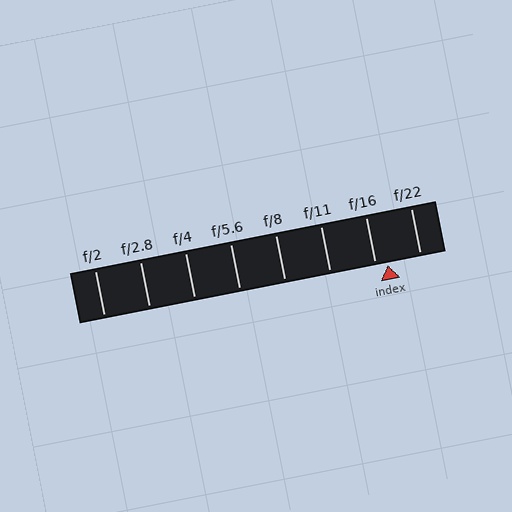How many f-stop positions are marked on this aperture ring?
There are 8 f-stop positions marked.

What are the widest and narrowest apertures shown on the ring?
The widest aperture shown is f/2 and the narrowest is f/22.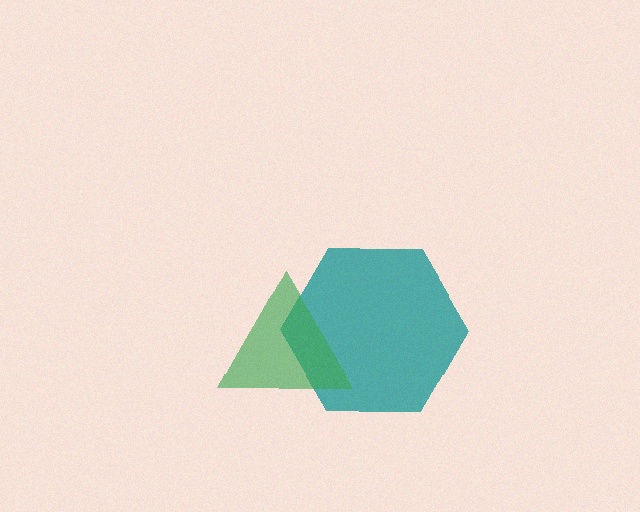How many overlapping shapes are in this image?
There are 2 overlapping shapes in the image.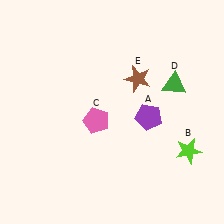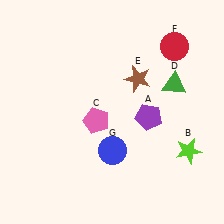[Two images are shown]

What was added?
A red circle (F), a blue circle (G) were added in Image 2.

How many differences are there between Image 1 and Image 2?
There are 2 differences between the two images.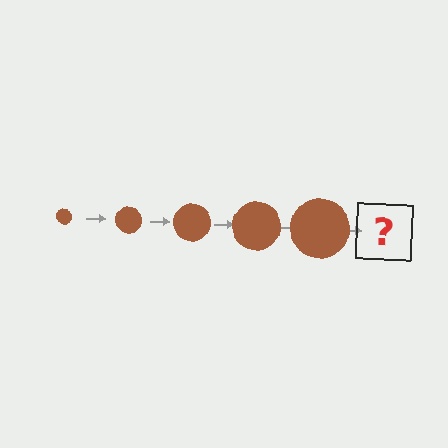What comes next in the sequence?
The next element should be a brown circle, larger than the previous one.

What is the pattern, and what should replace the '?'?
The pattern is that the circle gets progressively larger each step. The '?' should be a brown circle, larger than the previous one.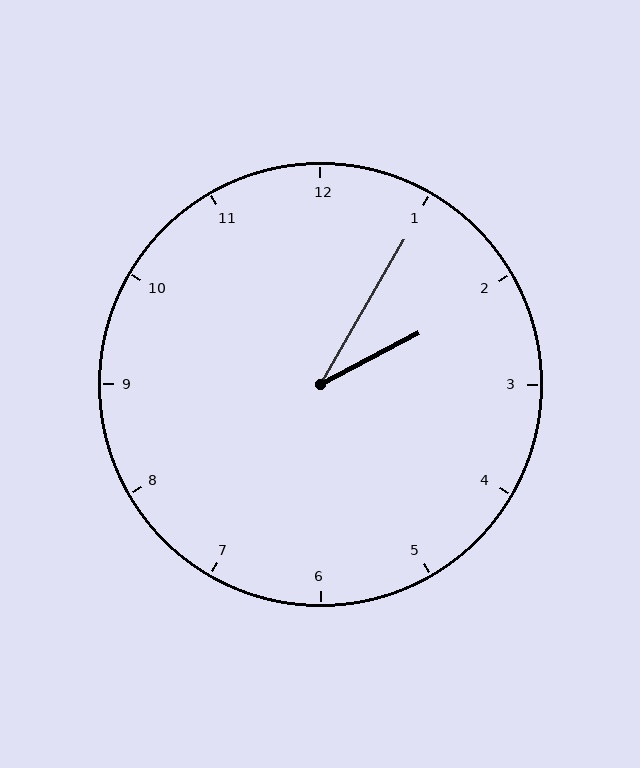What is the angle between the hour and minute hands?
Approximately 32 degrees.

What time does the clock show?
2:05.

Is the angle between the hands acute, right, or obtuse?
It is acute.